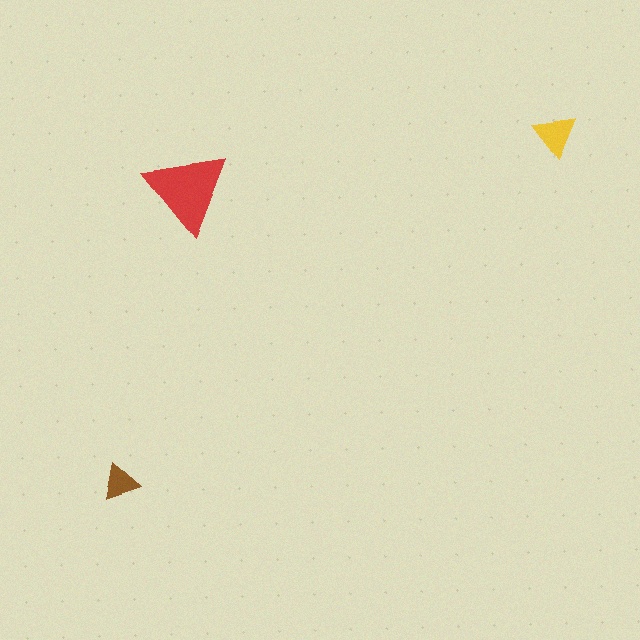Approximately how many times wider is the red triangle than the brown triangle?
About 2 times wider.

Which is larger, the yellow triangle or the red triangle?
The red one.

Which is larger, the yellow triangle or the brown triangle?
The yellow one.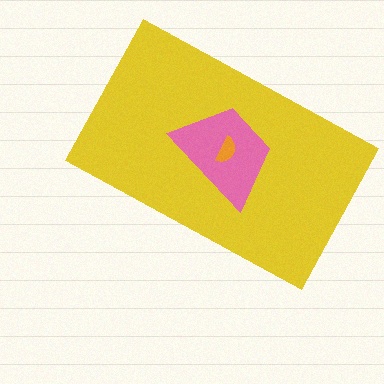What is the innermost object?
The orange semicircle.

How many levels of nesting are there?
3.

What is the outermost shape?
The yellow rectangle.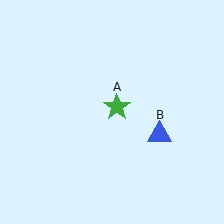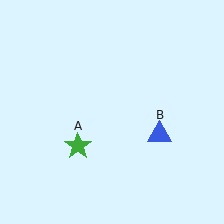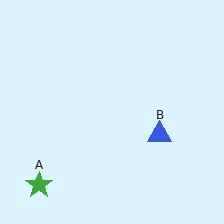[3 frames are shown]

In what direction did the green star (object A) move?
The green star (object A) moved down and to the left.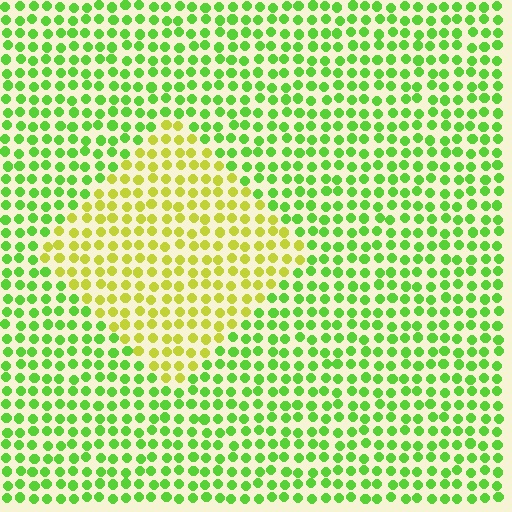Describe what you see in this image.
The image is filled with small lime elements in a uniform arrangement. A diamond-shaped region is visible where the elements are tinted to a slightly different hue, forming a subtle color boundary.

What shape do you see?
I see a diamond.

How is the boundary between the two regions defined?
The boundary is defined purely by a slight shift in hue (about 42 degrees). Spacing, size, and orientation are identical on both sides.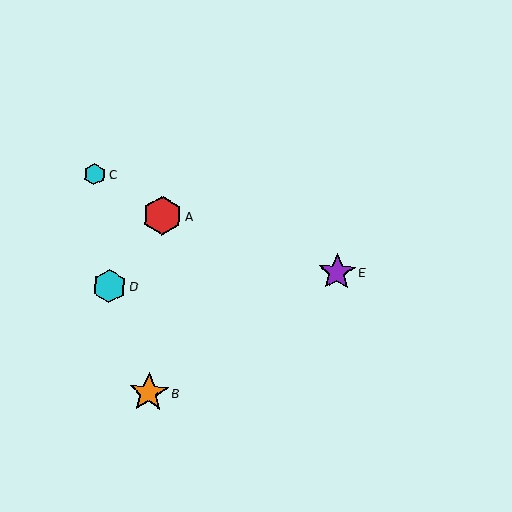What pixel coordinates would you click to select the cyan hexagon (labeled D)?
Click at (109, 286) to select the cyan hexagon D.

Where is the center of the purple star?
The center of the purple star is at (337, 272).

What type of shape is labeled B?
Shape B is an orange star.